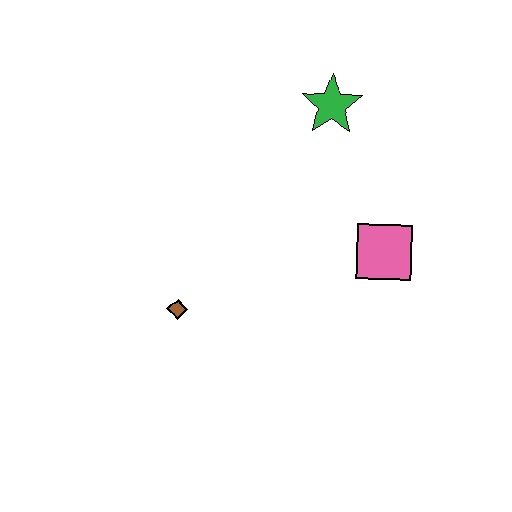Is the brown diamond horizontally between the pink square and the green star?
No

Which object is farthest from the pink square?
The brown diamond is farthest from the pink square.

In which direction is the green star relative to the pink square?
The green star is above the pink square.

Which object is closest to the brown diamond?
The pink square is closest to the brown diamond.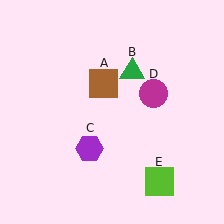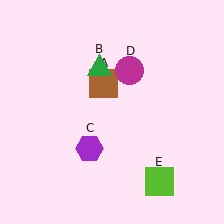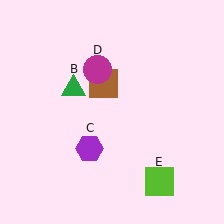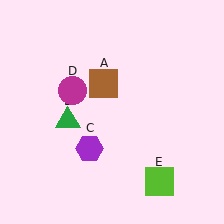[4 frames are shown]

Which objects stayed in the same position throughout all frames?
Brown square (object A) and purple hexagon (object C) and lime square (object E) remained stationary.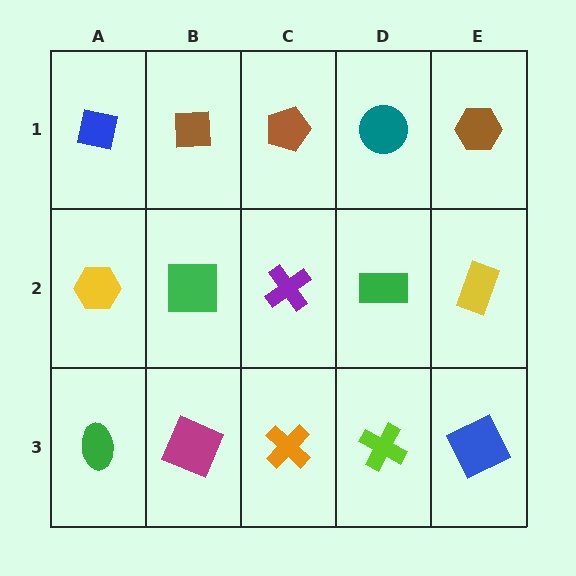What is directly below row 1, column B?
A green square.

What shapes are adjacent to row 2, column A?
A blue square (row 1, column A), a green ellipse (row 3, column A), a green square (row 2, column B).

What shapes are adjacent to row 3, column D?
A green rectangle (row 2, column D), an orange cross (row 3, column C), a blue square (row 3, column E).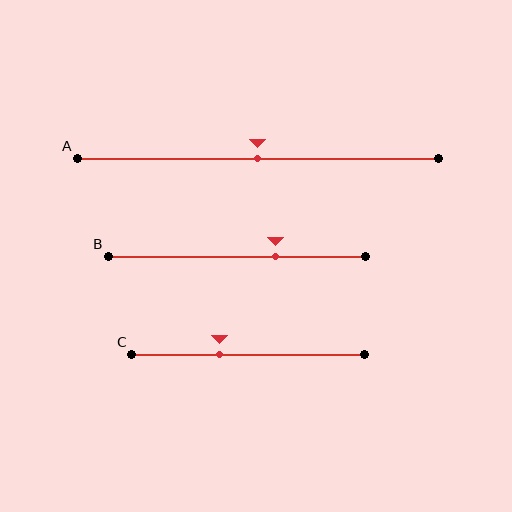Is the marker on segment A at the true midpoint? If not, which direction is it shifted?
Yes, the marker on segment A is at the true midpoint.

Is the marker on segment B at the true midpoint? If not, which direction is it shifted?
No, the marker on segment B is shifted to the right by about 15% of the segment length.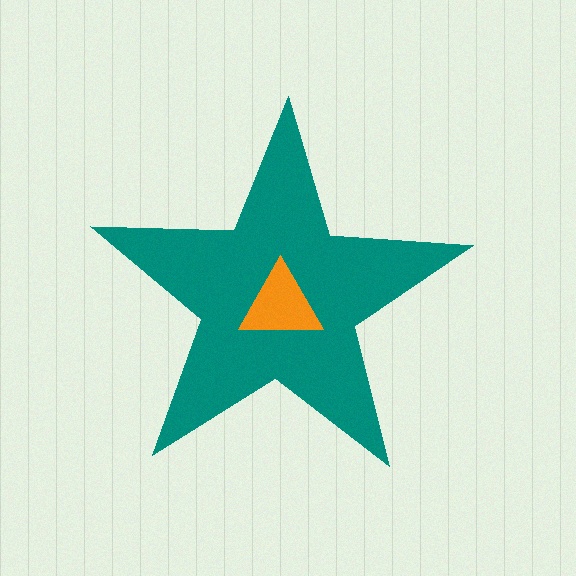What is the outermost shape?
The teal star.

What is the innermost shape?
The orange triangle.